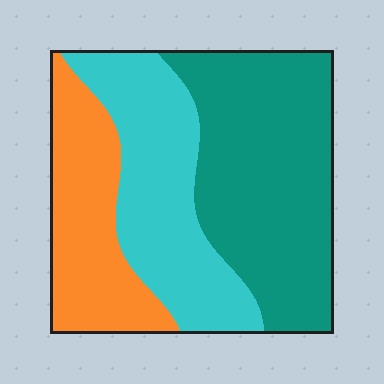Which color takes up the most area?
Teal, at roughly 45%.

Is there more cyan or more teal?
Teal.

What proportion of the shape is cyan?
Cyan covers 31% of the shape.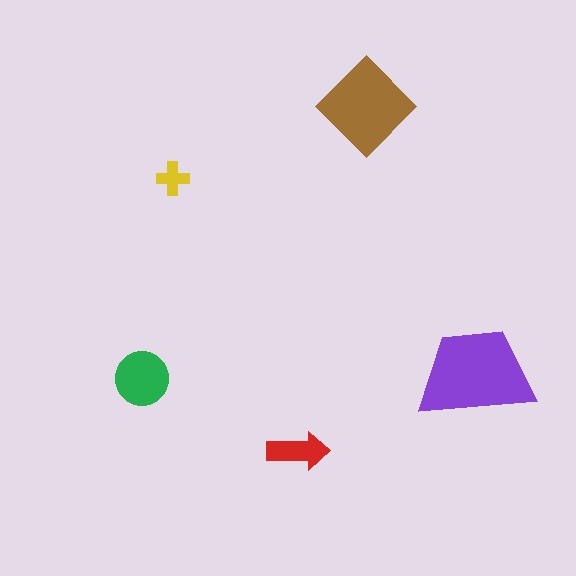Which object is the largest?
The purple trapezoid.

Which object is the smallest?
The yellow cross.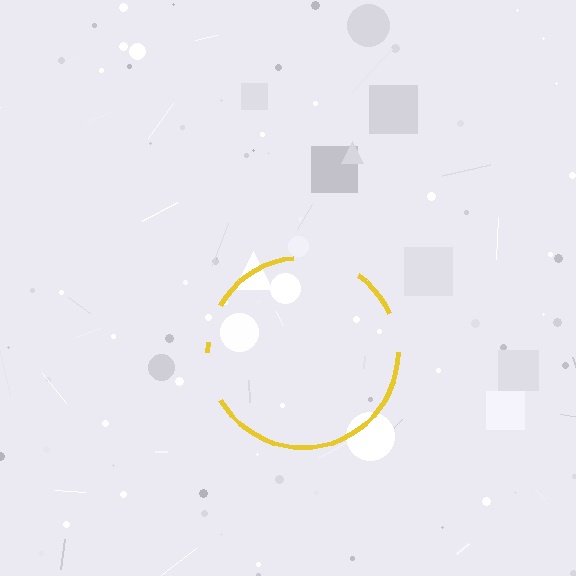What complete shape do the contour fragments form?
The contour fragments form a circle.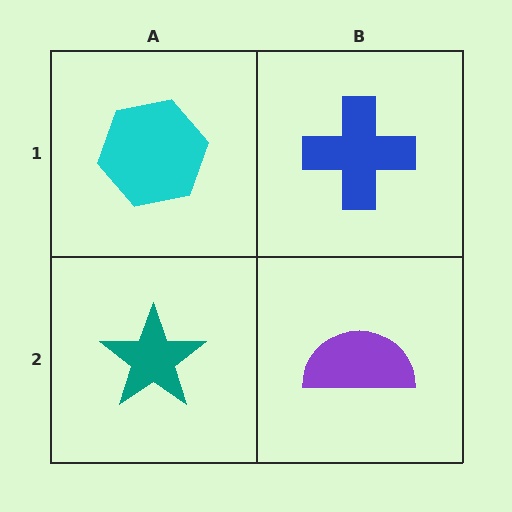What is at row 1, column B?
A blue cross.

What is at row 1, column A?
A cyan hexagon.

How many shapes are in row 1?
2 shapes.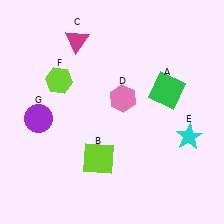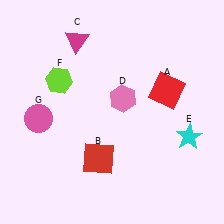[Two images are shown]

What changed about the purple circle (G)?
In Image 1, G is purple. In Image 2, it changed to pink.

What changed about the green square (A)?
In Image 1, A is green. In Image 2, it changed to red.